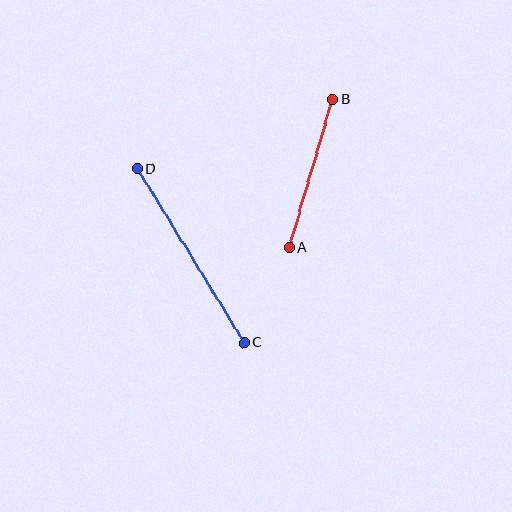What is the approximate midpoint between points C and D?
The midpoint is at approximately (191, 256) pixels.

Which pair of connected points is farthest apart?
Points C and D are farthest apart.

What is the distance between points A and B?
The distance is approximately 154 pixels.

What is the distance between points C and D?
The distance is approximately 204 pixels.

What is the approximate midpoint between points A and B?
The midpoint is at approximately (311, 173) pixels.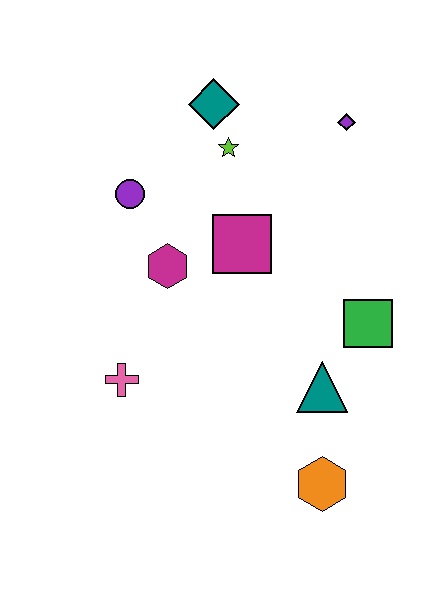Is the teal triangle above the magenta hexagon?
No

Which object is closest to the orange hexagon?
The teal triangle is closest to the orange hexagon.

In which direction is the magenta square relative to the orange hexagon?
The magenta square is above the orange hexagon.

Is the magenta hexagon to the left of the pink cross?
No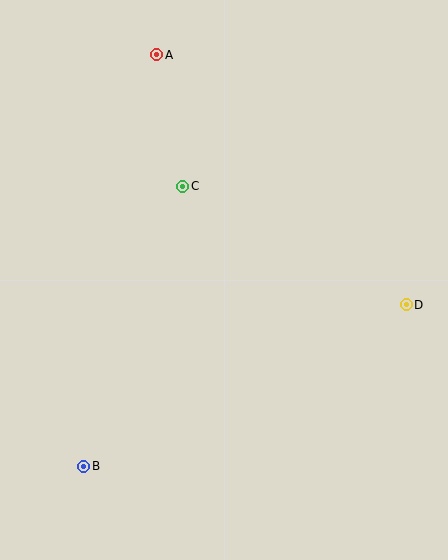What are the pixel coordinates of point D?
Point D is at (406, 305).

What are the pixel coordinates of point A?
Point A is at (157, 55).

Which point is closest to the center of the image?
Point C at (183, 186) is closest to the center.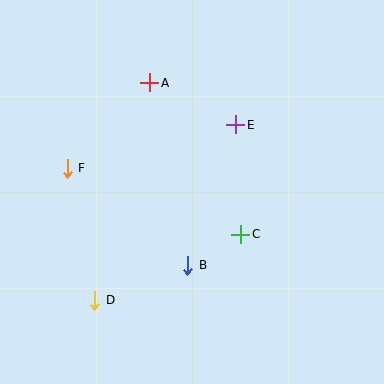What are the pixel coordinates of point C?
Point C is at (241, 234).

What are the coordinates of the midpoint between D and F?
The midpoint between D and F is at (81, 234).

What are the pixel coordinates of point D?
Point D is at (95, 300).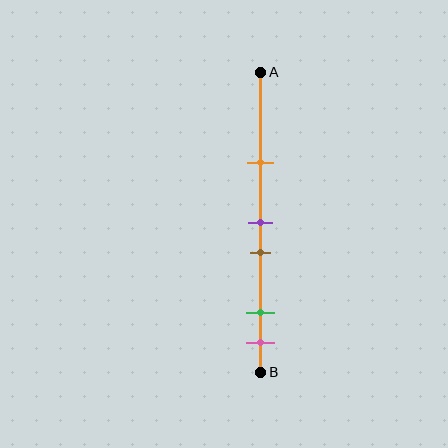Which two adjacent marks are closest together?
The purple and brown marks are the closest adjacent pair.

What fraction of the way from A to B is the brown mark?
The brown mark is approximately 60% (0.6) of the way from A to B.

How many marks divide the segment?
There are 5 marks dividing the segment.